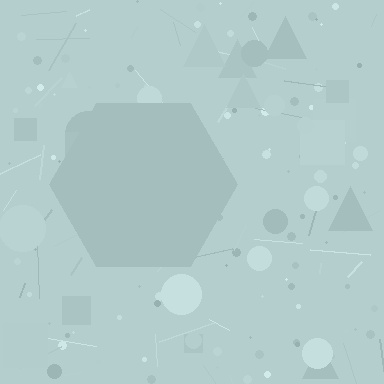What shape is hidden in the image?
A hexagon is hidden in the image.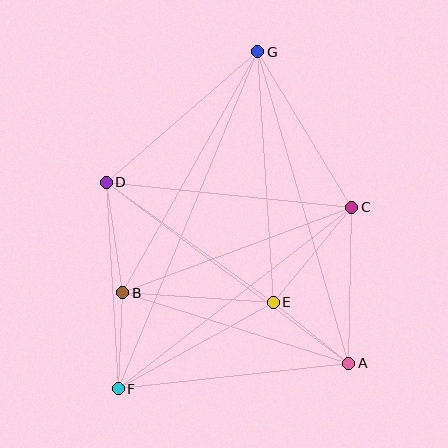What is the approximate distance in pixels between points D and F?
The distance between D and F is approximately 207 pixels.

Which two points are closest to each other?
Points B and F are closest to each other.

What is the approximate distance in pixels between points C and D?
The distance between C and D is approximately 247 pixels.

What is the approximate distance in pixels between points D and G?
The distance between D and G is approximately 200 pixels.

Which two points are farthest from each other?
Points F and G are farthest from each other.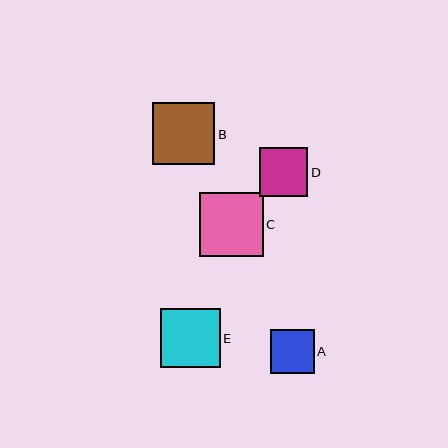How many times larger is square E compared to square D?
Square E is approximately 1.2 times the size of square D.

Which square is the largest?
Square C is the largest with a size of approximately 64 pixels.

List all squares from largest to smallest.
From largest to smallest: C, B, E, D, A.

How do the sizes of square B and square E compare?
Square B and square E are approximately the same size.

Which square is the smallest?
Square A is the smallest with a size of approximately 44 pixels.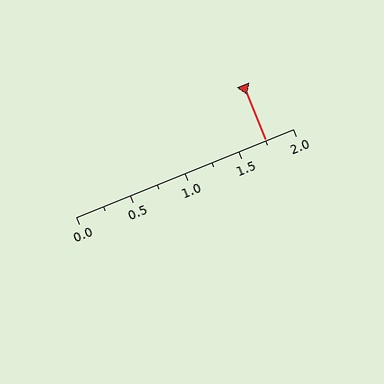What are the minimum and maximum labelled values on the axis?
The axis runs from 0.0 to 2.0.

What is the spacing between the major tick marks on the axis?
The major ticks are spaced 0.5 apart.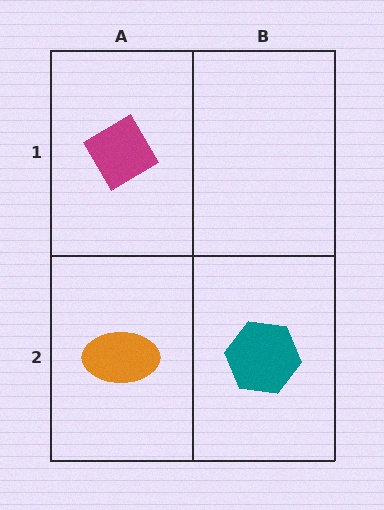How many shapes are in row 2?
2 shapes.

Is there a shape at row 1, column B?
No, that cell is empty.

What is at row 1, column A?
A magenta diamond.